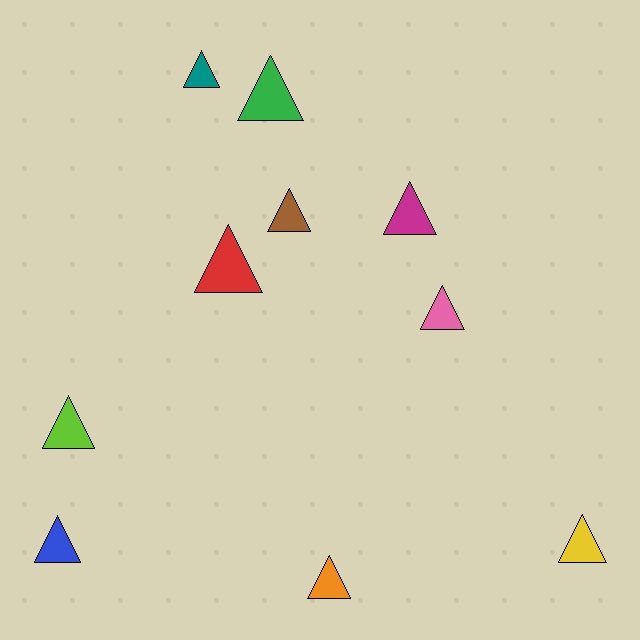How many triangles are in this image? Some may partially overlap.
There are 10 triangles.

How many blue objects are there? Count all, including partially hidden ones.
There is 1 blue object.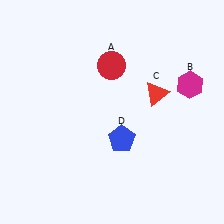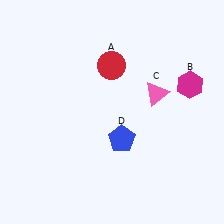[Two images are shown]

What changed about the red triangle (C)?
In Image 1, C is red. In Image 2, it changed to pink.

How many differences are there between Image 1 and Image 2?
There is 1 difference between the two images.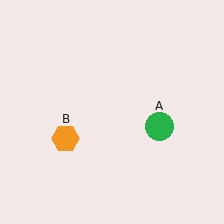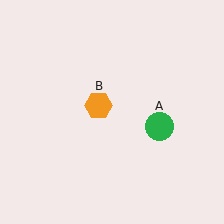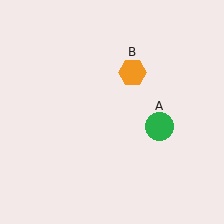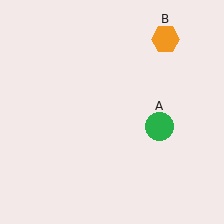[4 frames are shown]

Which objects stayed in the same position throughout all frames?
Green circle (object A) remained stationary.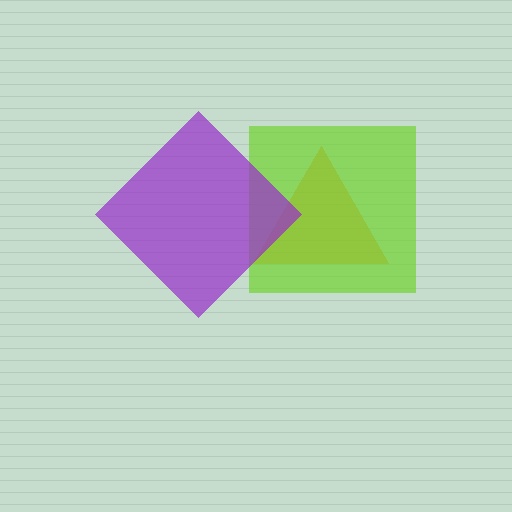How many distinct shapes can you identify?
There are 3 distinct shapes: an orange triangle, a lime square, a purple diamond.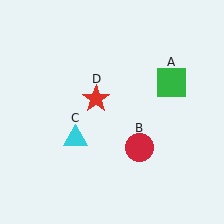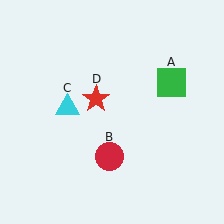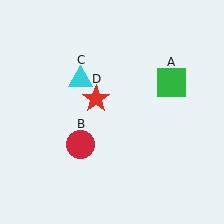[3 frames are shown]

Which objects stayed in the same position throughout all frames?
Green square (object A) and red star (object D) remained stationary.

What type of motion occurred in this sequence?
The red circle (object B), cyan triangle (object C) rotated clockwise around the center of the scene.